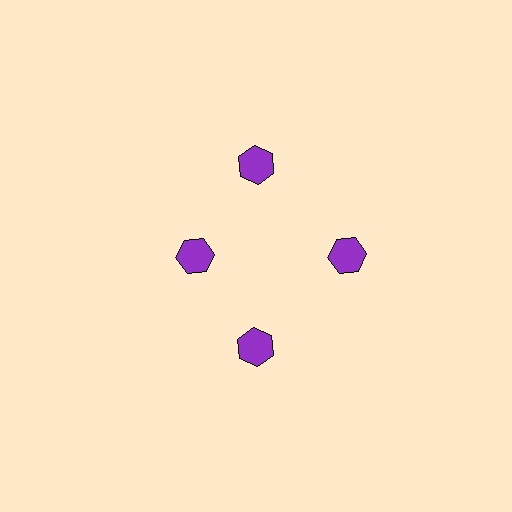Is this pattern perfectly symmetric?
No. The 4 purple hexagons are arranged in a ring, but one element near the 9 o'clock position is pulled inward toward the center, breaking the 4-fold rotational symmetry.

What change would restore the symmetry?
The symmetry would be restored by moving it outward, back onto the ring so that all 4 hexagons sit at equal angles and equal distance from the center.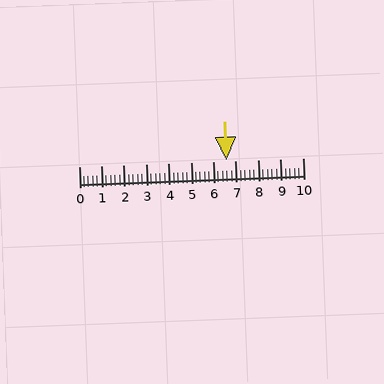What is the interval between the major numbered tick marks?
The major tick marks are spaced 1 units apart.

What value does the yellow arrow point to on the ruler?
The yellow arrow points to approximately 6.6.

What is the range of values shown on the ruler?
The ruler shows values from 0 to 10.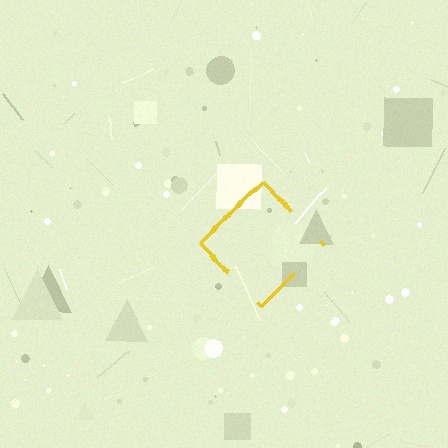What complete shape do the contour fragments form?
The contour fragments form a diamond.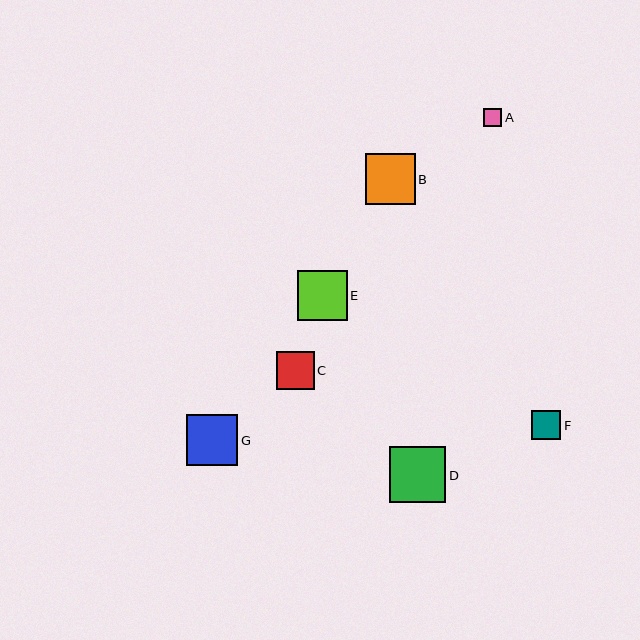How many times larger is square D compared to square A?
Square D is approximately 3.1 times the size of square A.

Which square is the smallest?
Square A is the smallest with a size of approximately 18 pixels.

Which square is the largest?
Square D is the largest with a size of approximately 56 pixels.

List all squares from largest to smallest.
From largest to smallest: D, G, B, E, C, F, A.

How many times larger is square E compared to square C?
Square E is approximately 1.3 times the size of square C.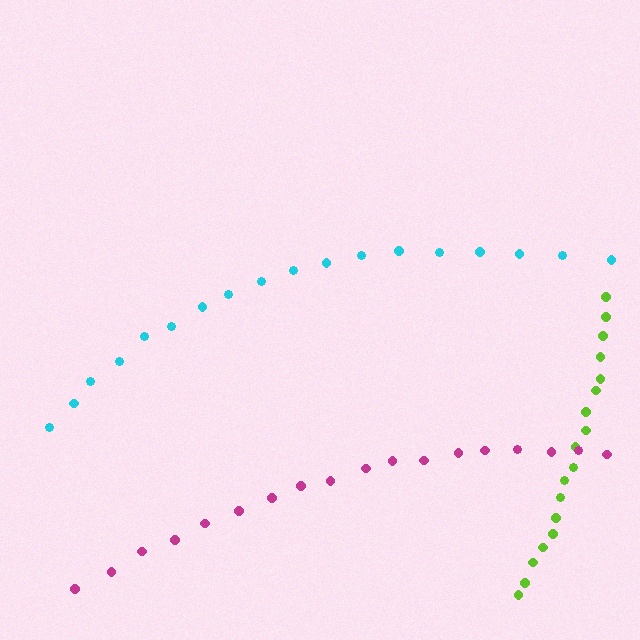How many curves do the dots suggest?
There are 3 distinct paths.